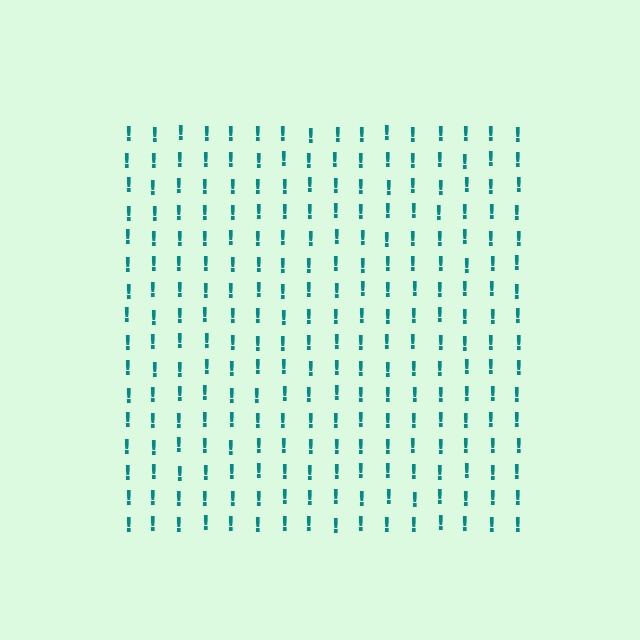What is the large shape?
The large shape is a square.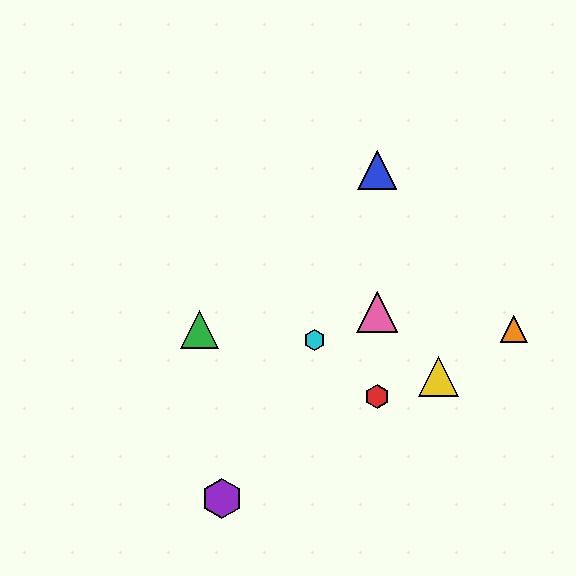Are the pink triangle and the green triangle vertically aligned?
No, the pink triangle is at x≈377 and the green triangle is at x≈200.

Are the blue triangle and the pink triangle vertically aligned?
Yes, both are at x≈377.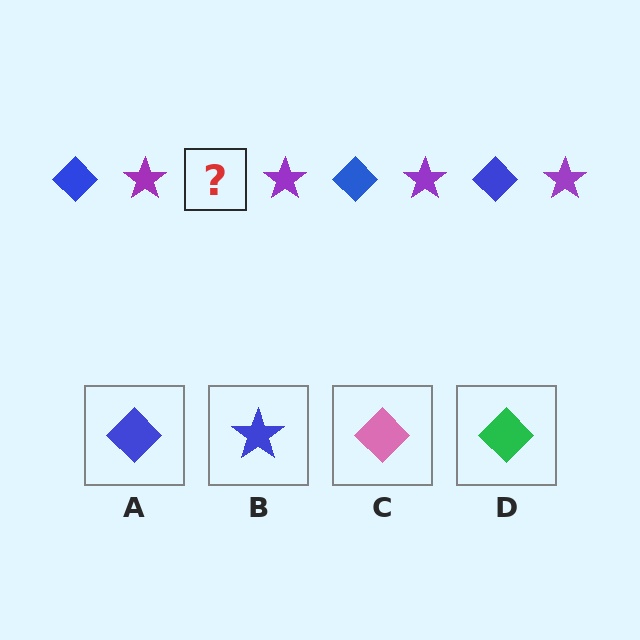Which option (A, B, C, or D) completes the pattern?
A.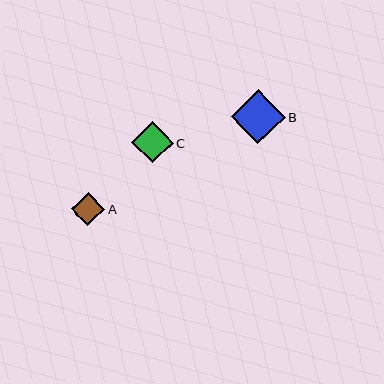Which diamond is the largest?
Diamond B is the largest with a size of approximately 53 pixels.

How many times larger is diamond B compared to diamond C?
Diamond B is approximately 1.3 times the size of diamond C.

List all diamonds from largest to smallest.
From largest to smallest: B, C, A.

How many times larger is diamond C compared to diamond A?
Diamond C is approximately 1.3 times the size of diamond A.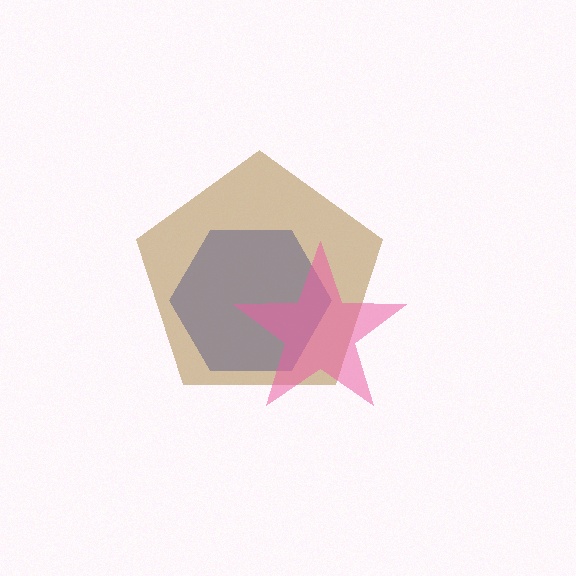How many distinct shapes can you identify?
There are 3 distinct shapes: a blue hexagon, a brown pentagon, a pink star.